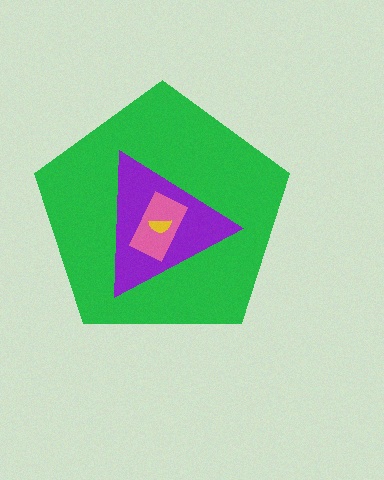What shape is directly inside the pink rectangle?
The yellow semicircle.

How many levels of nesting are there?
4.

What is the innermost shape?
The yellow semicircle.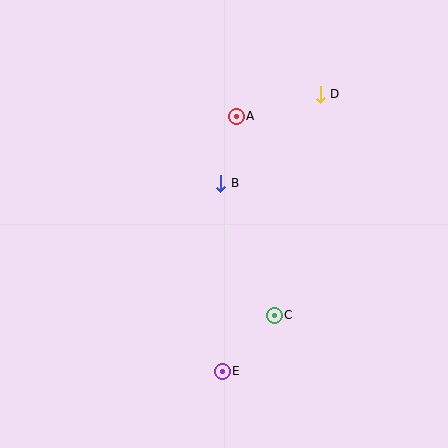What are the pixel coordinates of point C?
Point C is at (274, 315).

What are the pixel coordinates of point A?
Point A is at (236, 116).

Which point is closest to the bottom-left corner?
Point E is closest to the bottom-left corner.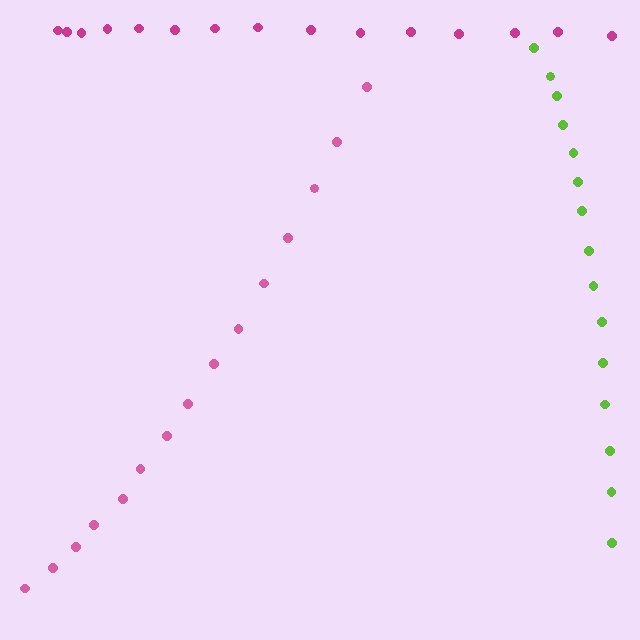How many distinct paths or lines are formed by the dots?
There are 3 distinct paths.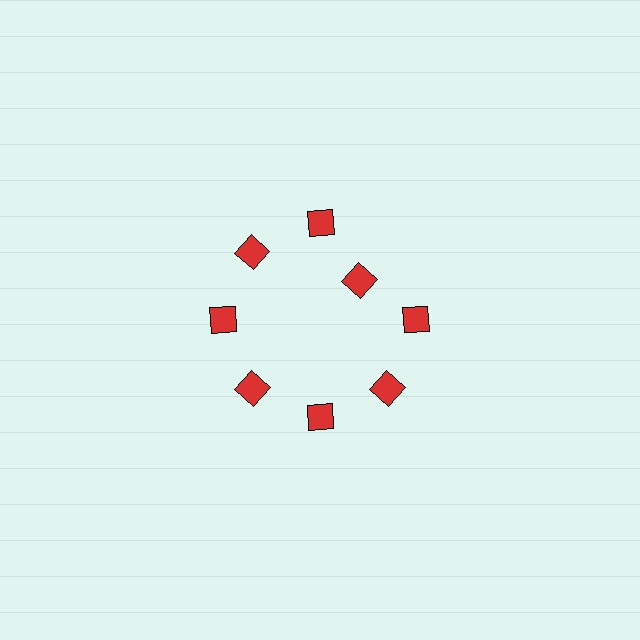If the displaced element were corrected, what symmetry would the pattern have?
It would have 8-fold rotational symmetry — the pattern would map onto itself every 45 degrees.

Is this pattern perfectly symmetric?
No. The 8 red diamonds are arranged in a ring, but one element near the 2 o'clock position is pulled inward toward the center, breaking the 8-fold rotational symmetry.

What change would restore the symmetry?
The symmetry would be restored by moving it outward, back onto the ring so that all 8 diamonds sit at equal angles and equal distance from the center.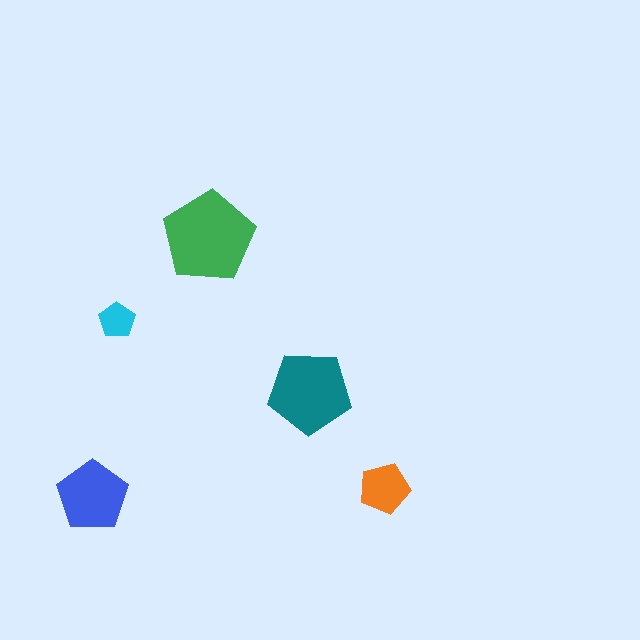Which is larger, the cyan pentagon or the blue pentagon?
The blue one.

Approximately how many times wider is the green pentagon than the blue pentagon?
About 1.5 times wider.